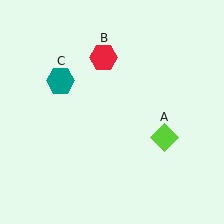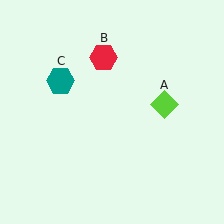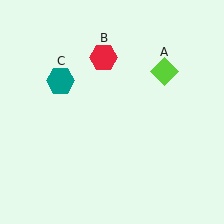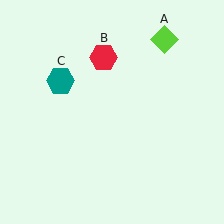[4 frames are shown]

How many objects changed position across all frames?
1 object changed position: lime diamond (object A).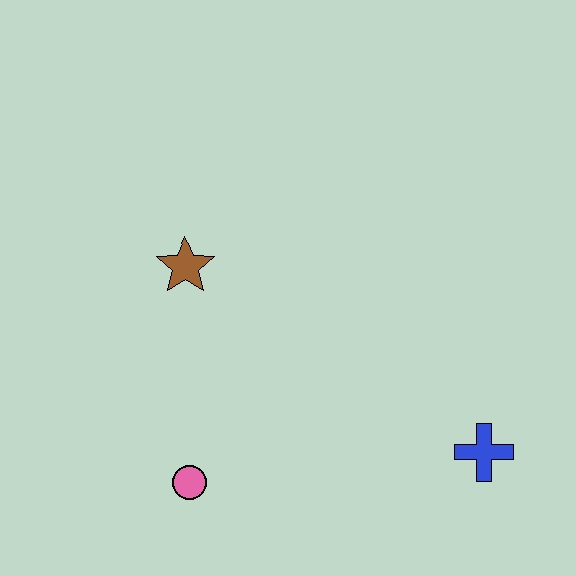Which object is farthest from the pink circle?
The blue cross is farthest from the pink circle.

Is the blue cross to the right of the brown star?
Yes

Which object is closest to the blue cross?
The pink circle is closest to the blue cross.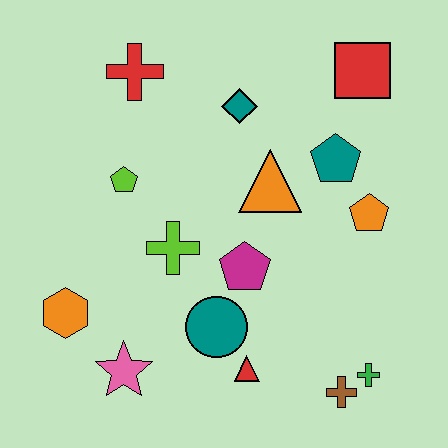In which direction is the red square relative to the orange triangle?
The red square is above the orange triangle.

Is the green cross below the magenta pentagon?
Yes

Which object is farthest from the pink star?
The red square is farthest from the pink star.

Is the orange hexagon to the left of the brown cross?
Yes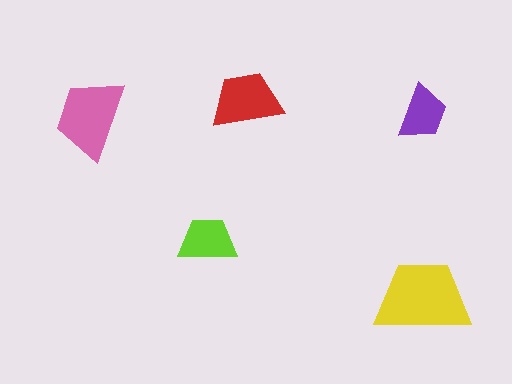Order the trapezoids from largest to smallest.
the yellow one, the pink one, the red one, the lime one, the purple one.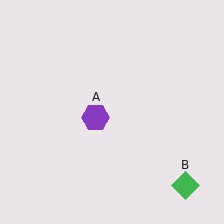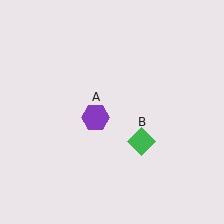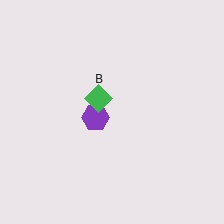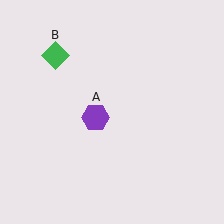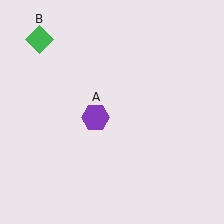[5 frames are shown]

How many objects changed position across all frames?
1 object changed position: green diamond (object B).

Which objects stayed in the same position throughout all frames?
Purple hexagon (object A) remained stationary.